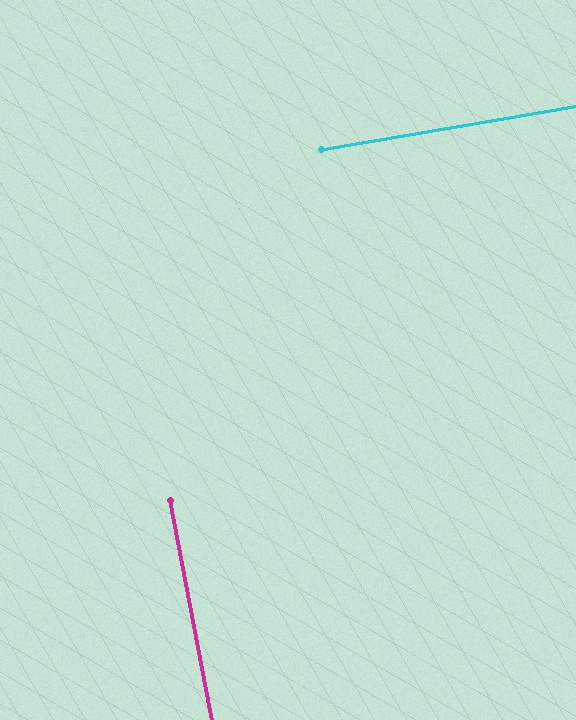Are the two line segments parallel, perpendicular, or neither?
Perpendicular — they meet at approximately 89°.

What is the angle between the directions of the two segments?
Approximately 89 degrees.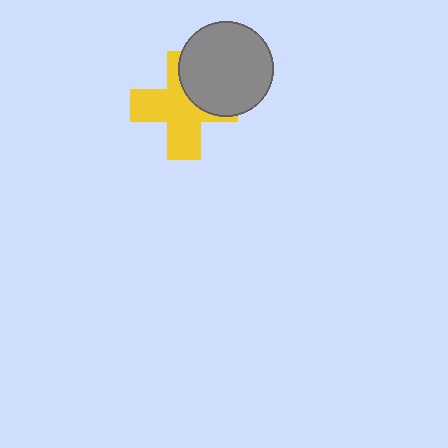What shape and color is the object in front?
The object in front is a gray circle.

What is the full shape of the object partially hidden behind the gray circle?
The partially hidden object is a yellow cross.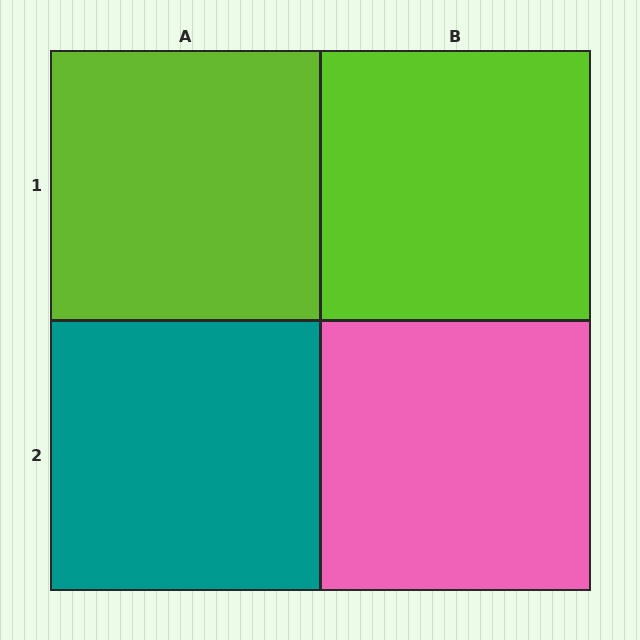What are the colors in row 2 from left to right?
Teal, pink.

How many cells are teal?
1 cell is teal.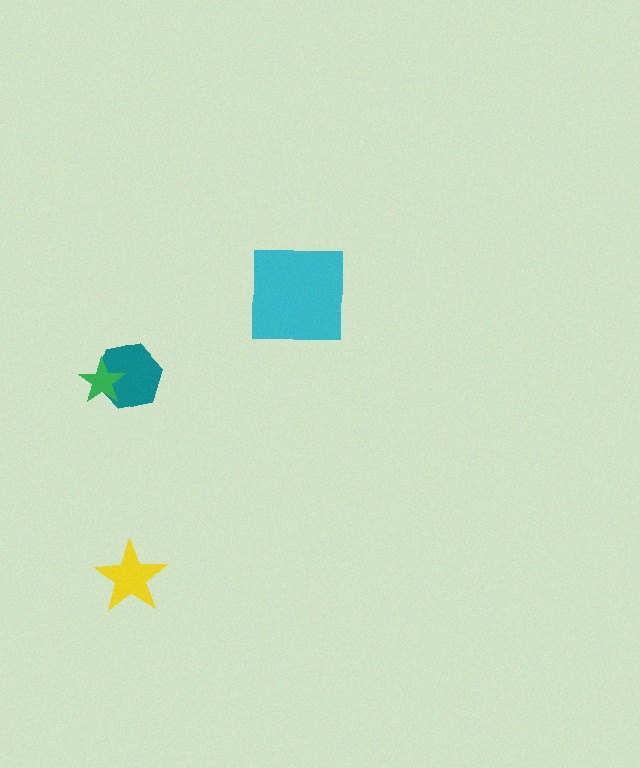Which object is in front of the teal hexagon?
The green star is in front of the teal hexagon.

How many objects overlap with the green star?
1 object overlaps with the green star.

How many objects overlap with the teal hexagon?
1 object overlaps with the teal hexagon.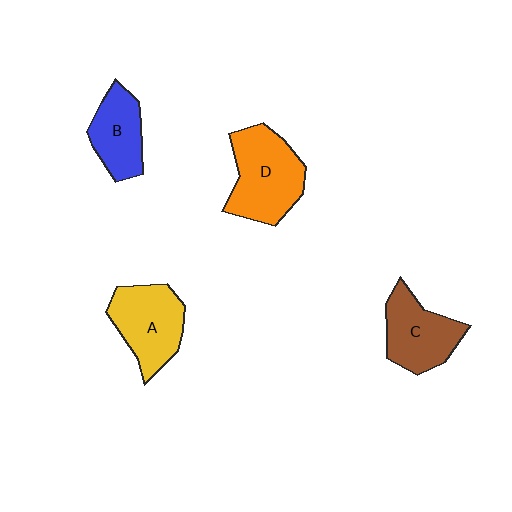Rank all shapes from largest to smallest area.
From largest to smallest: D (orange), A (yellow), C (brown), B (blue).